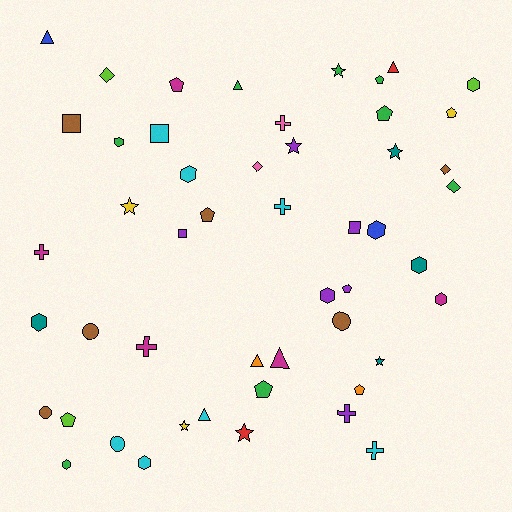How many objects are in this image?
There are 50 objects.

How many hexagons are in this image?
There are 10 hexagons.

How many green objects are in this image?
There are 8 green objects.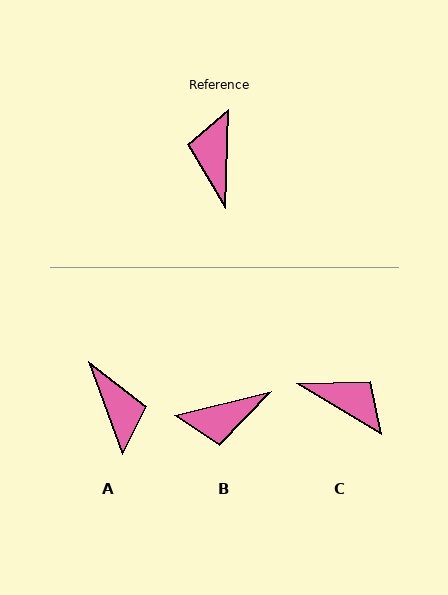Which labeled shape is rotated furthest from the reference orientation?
A, about 159 degrees away.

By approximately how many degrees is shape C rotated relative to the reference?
Approximately 119 degrees clockwise.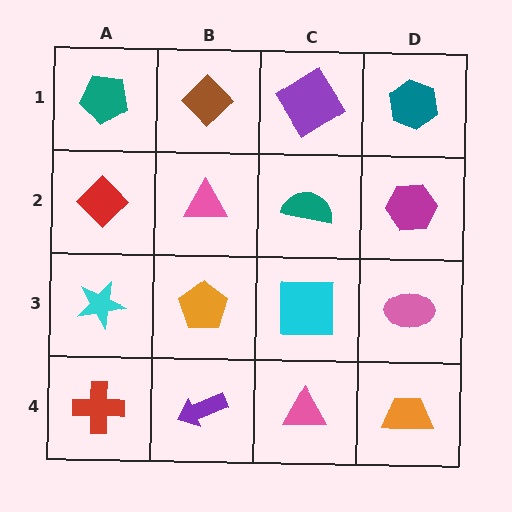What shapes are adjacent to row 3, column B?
A pink triangle (row 2, column B), a purple arrow (row 4, column B), a cyan star (row 3, column A), a cyan square (row 3, column C).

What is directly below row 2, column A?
A cyan star.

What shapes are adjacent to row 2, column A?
A teal pentagon (row 1, column A), a cyan star (row 3, column A), a pink triangle (row 2, column B).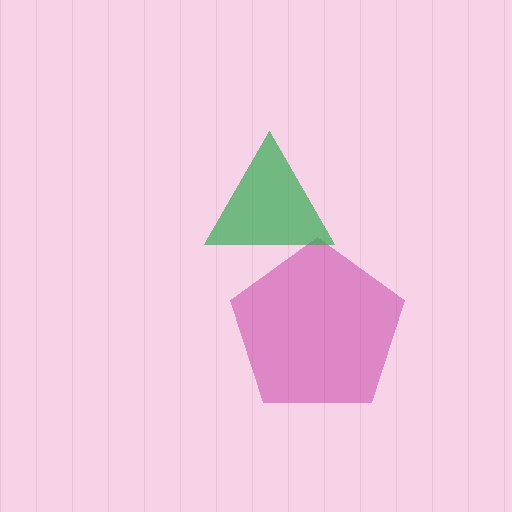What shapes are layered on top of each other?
The layered shapes are: a magenta pentagon, a green triangle.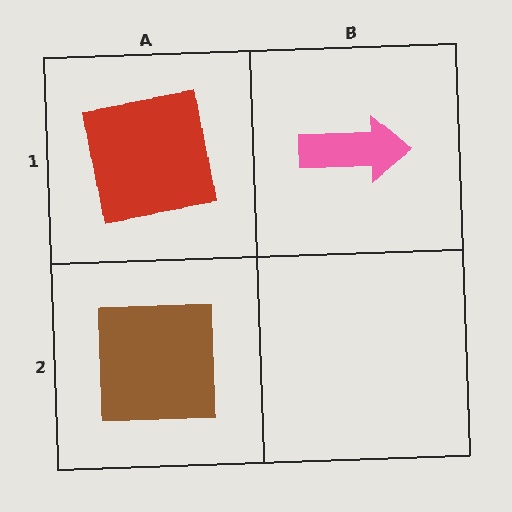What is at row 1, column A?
A red square.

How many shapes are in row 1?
2 shapes.